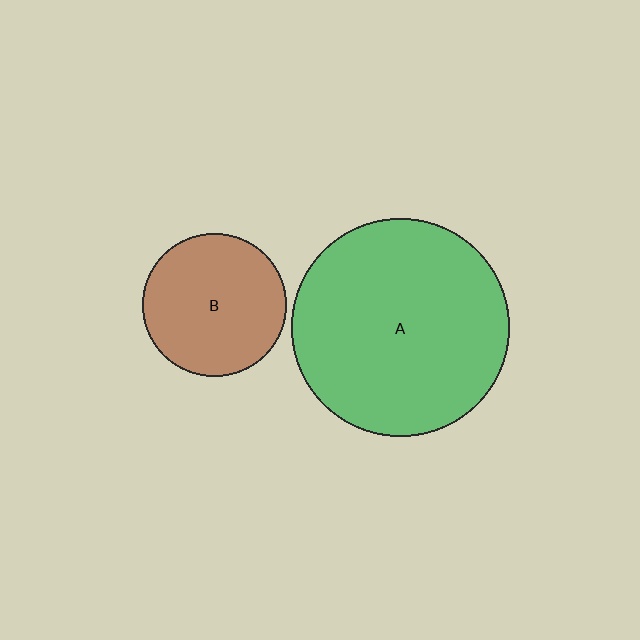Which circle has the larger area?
Circle A (green).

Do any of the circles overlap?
No, none of the circles overlap.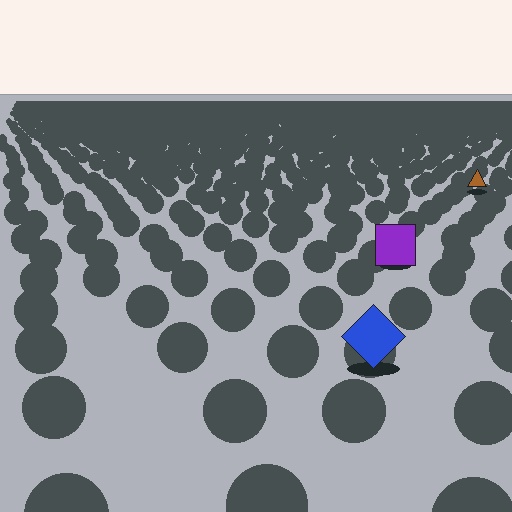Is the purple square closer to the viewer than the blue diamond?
No. The blue diamond is closer — you can tell from the texture gradient: the ground texture is coarser near it.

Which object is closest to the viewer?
The blue diamond is closest. The texture marks near it are larger and more spread out.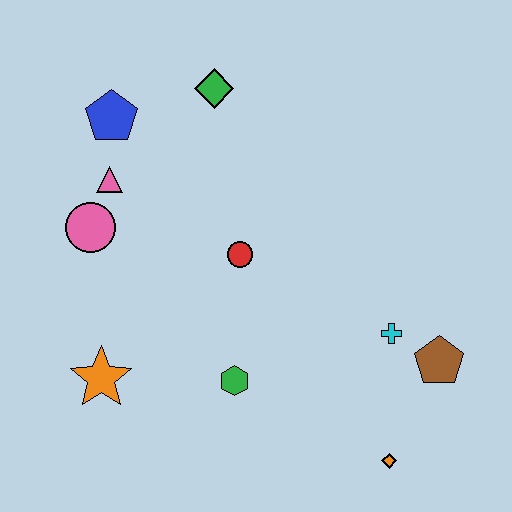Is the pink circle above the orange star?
Yes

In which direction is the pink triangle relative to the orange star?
The pink triangle is above the orange star.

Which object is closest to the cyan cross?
The brown pentagon is closest to the cyan cross.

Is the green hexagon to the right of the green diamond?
Yes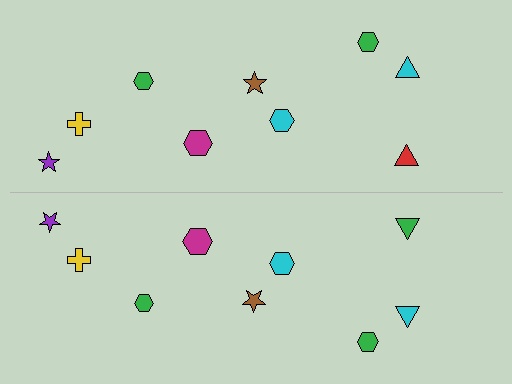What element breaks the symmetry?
The green triangle on the bottom side breaks the symmetry — its mirror counterpart is red.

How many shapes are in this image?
There are 18 shapes in this image.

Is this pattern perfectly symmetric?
No, the pattern is not perfectly symmetric. The green triangle on the bottom side breaks the symmetry — its mirror counterpart is red.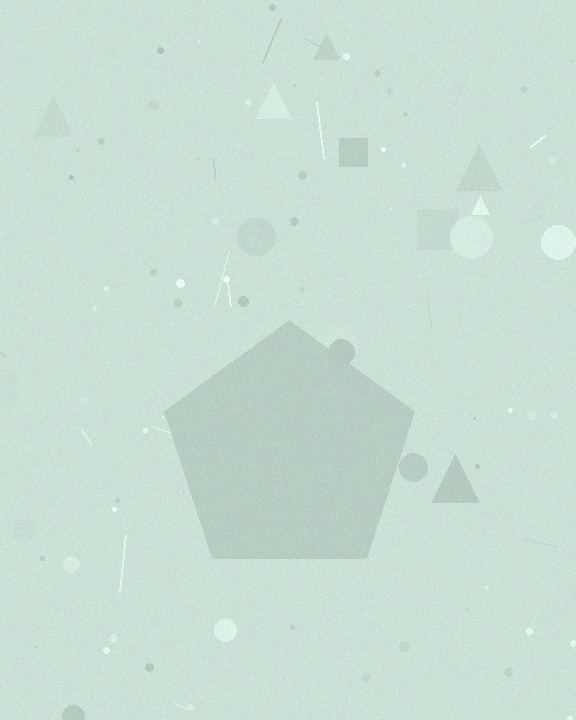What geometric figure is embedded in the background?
A pentagon is embedded in the background.